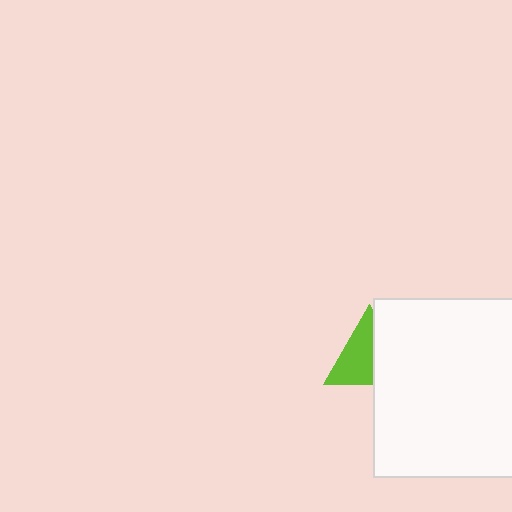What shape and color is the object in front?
The object in front is a white rectangle.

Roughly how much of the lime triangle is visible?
About half of it is visible (roughly 58%).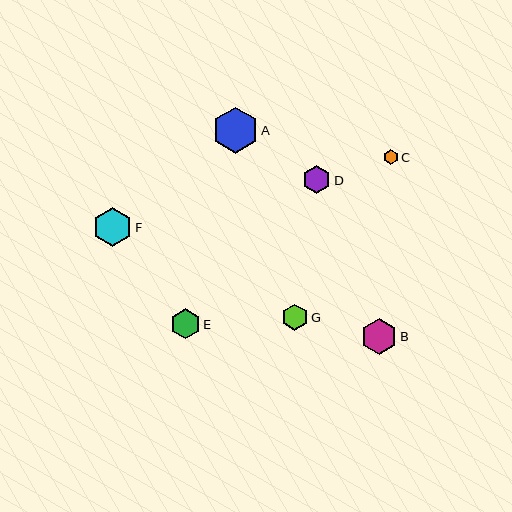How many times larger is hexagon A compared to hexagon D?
Hexagon A is approximately 1.6 times the size of hexagon D.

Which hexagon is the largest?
Hexagon A is the largest with a size of approximately 45 pixels.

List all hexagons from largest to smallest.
From largest to smallest: A, F, B, E, D, G, C.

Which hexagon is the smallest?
Hexagon C is the smallest with a size of approximately 15 pixels.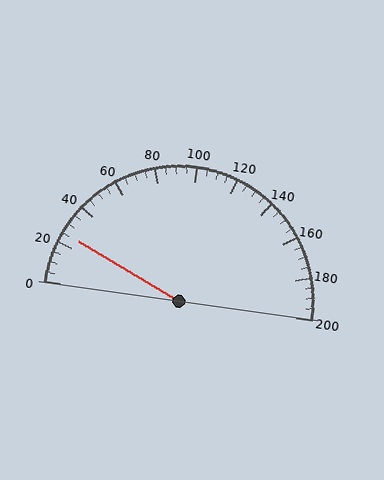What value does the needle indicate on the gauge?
The needle indicates approximately 25.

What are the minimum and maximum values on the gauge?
The gauge ranges from 0 to 200.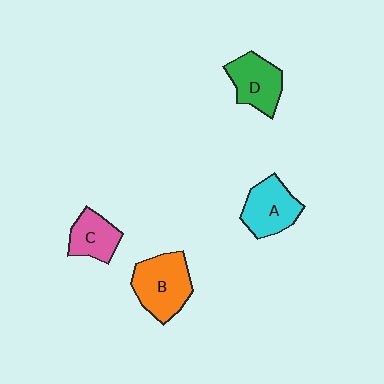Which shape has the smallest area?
Shape C (pink).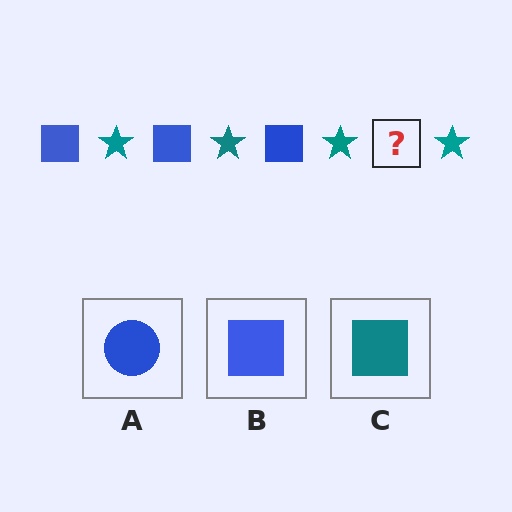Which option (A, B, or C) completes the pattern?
B.